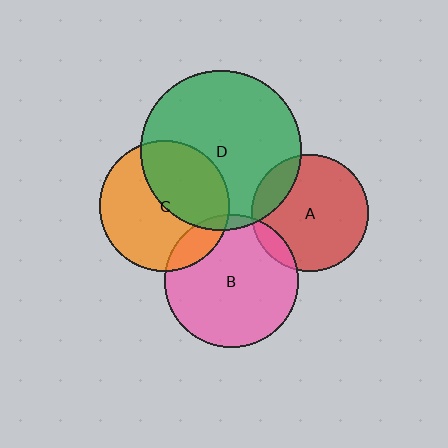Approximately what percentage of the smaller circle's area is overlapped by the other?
Approximately 15%.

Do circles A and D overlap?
Yes.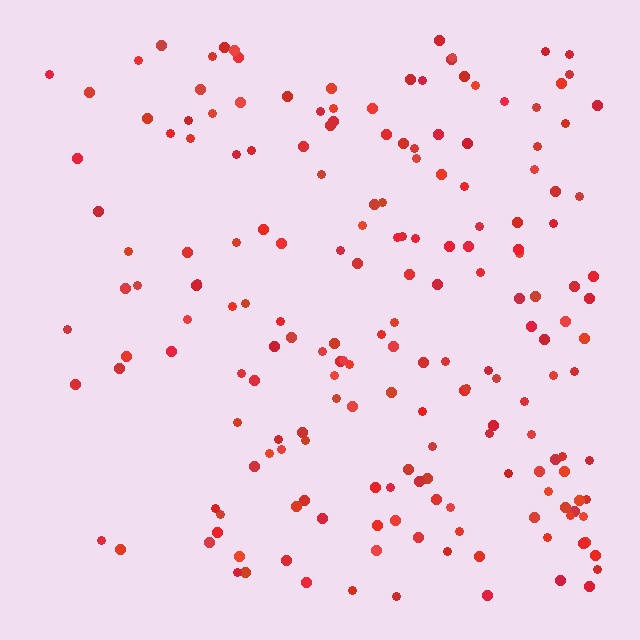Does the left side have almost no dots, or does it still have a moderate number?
Still a moderate number, just noticeably fewer than the right.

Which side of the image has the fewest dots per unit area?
The left.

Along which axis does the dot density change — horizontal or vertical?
Horizontal.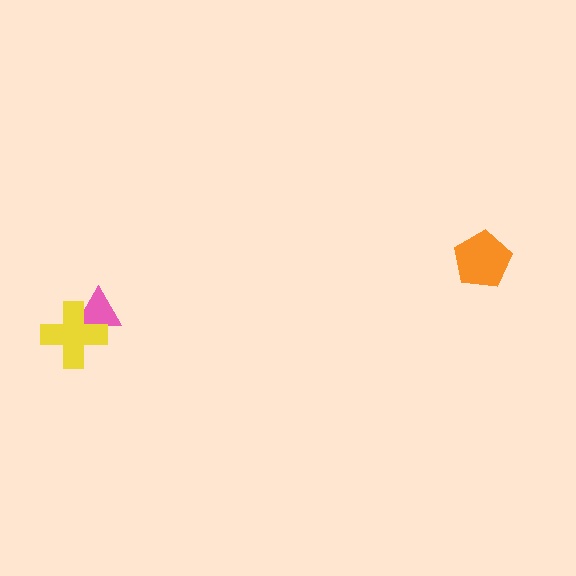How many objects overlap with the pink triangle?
1 object overlaps with the pink triangle.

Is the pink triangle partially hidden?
Yes, it is partially covered by another shape.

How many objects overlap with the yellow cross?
1 object overlaps with the yellow cross.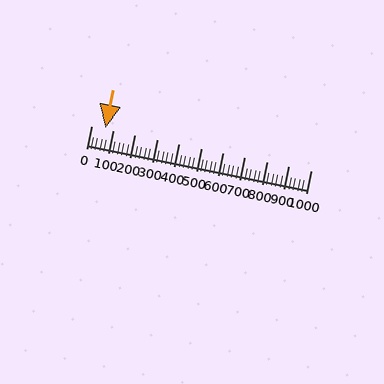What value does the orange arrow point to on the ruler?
The orange arrow points to approximately 64.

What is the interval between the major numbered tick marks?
The major tick marks are spaced 100 units apart.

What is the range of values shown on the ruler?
The ruler shows values from 0 to 1000.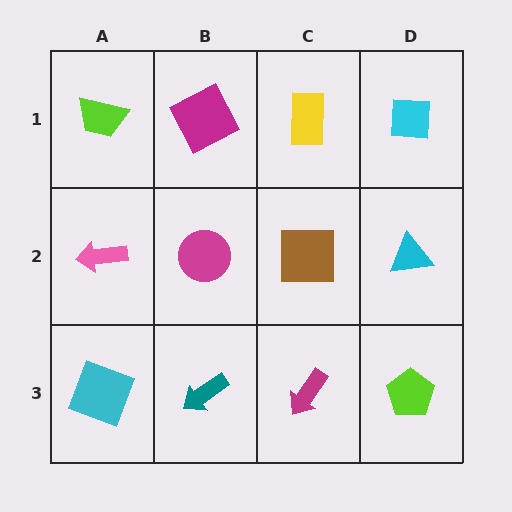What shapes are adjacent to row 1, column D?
A cyan triangle (row 2, column D), a yellow rectangle (row 1, column C).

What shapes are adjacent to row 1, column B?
A magenta circle (row 2, column B), a lime trapezoid (row 1, column A), a yellow rectangle (row 1, column C).